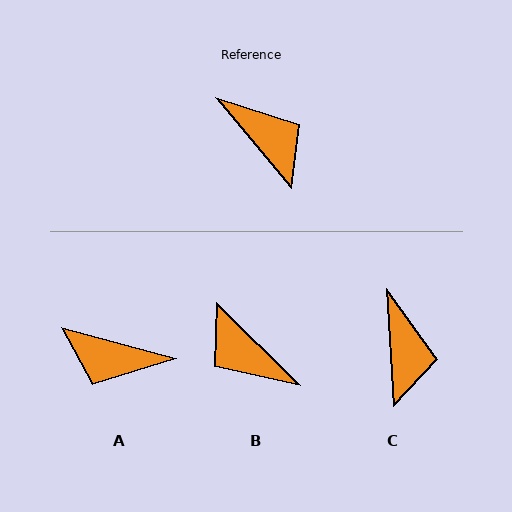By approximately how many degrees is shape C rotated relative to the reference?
Approximately 37 degrees clockwise.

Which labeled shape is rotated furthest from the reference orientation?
B, about 175 degrees away.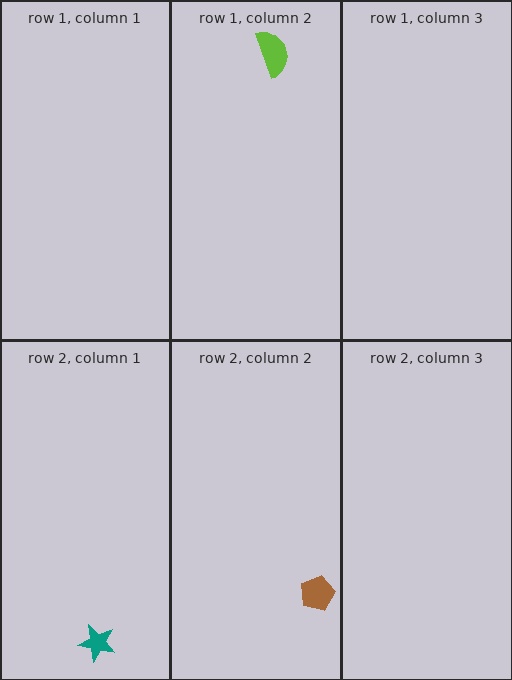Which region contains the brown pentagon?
The row 2, column 2 region.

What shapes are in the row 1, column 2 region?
The lime semicircle.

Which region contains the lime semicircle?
The row 1, column 2 region.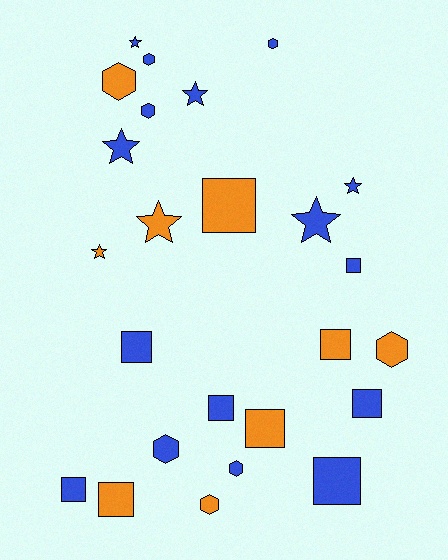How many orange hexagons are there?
There are 3 orange hexagons.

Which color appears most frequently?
Blue, with 16 objects.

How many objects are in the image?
There are 25 objects.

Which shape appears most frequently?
Square, with 10 objects.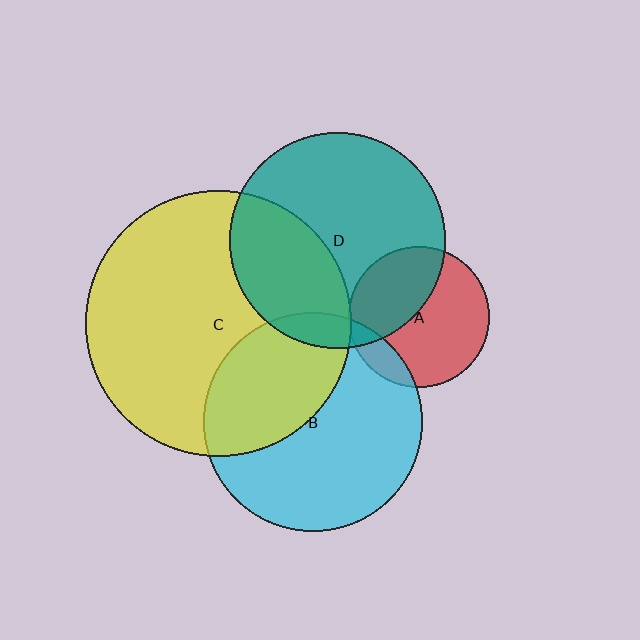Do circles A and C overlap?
Yes.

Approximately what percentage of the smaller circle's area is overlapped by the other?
Approximately 5%.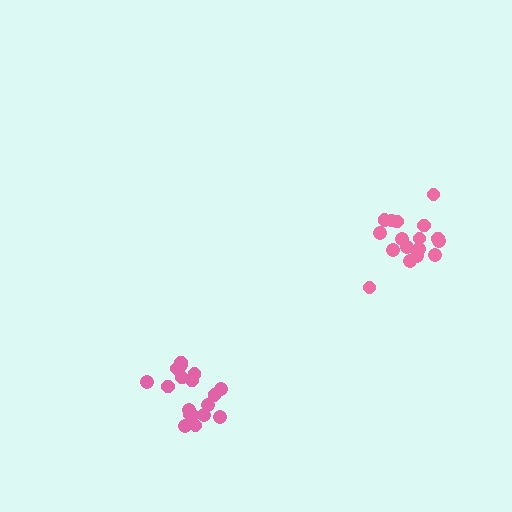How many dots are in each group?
Group 1: 18 dots, Group 2: 17 dots (35 total).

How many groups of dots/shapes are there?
There are 2 groups.